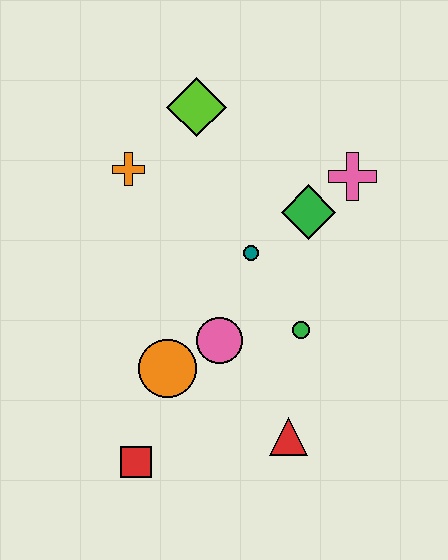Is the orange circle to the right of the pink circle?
No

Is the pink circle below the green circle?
Yes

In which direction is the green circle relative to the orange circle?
The green circle is to the right of the orange circle.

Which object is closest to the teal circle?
The green diamond is closest to the teal circle.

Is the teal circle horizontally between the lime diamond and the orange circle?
No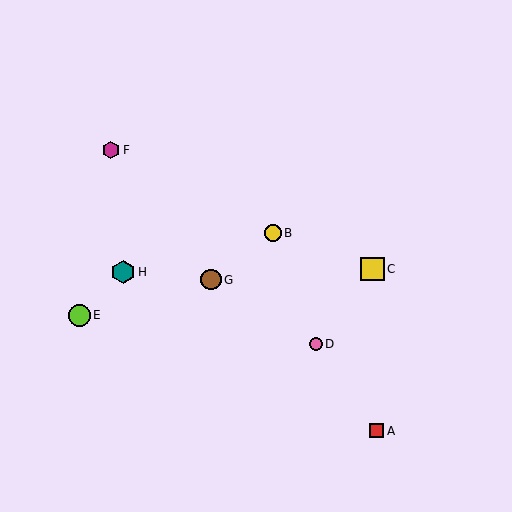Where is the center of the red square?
The center of the red square is at (377, 431).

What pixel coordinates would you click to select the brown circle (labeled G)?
Click at (211, 280) to select the brown circle G.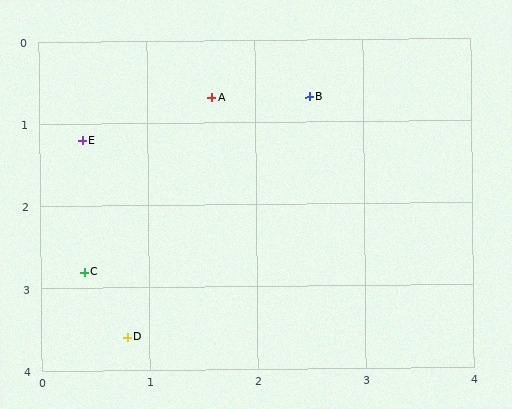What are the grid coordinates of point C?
Point C is at approximately (0.4, 2.8).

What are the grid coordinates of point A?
Point A is at approximately (1.6, 0.7).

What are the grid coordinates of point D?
Point D is at approximately (0.8, 3.6).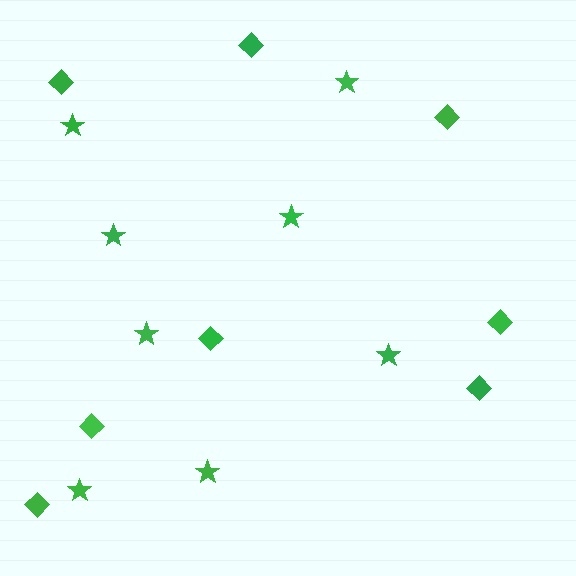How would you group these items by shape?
There are 2 groups: one group of stars (8) and one group of diamonds (8).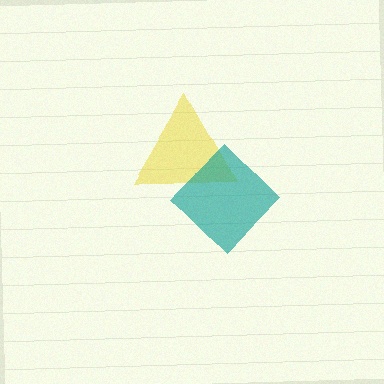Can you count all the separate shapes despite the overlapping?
Yes, there are 2 separate shapes.